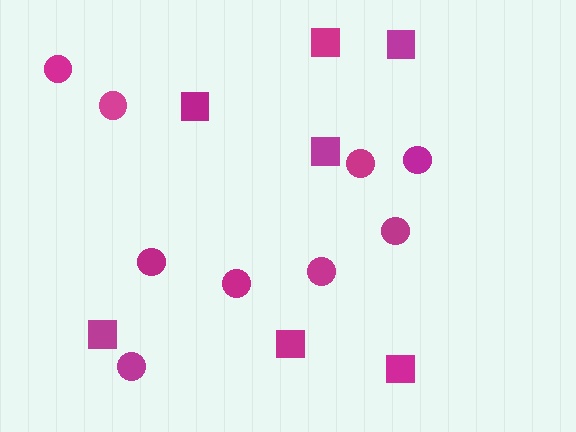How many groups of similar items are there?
There are 2 groups: one group of squares (7) and one group of circles (9).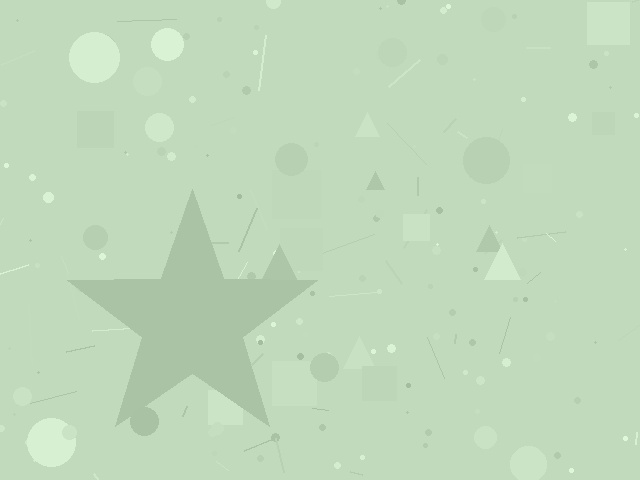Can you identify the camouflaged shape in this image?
The camouflaged shape is a star.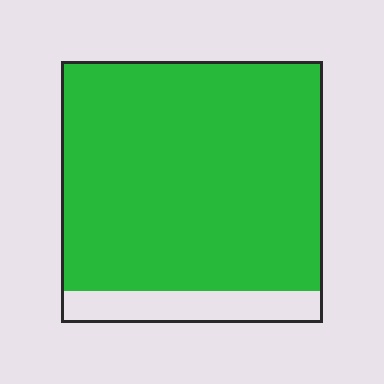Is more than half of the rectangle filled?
Yes.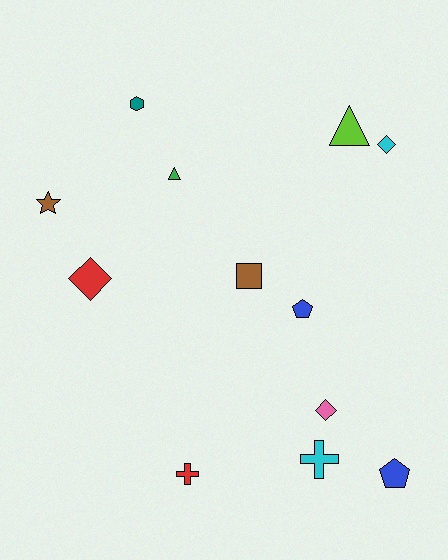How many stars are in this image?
There is 1 star.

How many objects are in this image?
There are 12 objects.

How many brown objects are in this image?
There are 2 brown objects.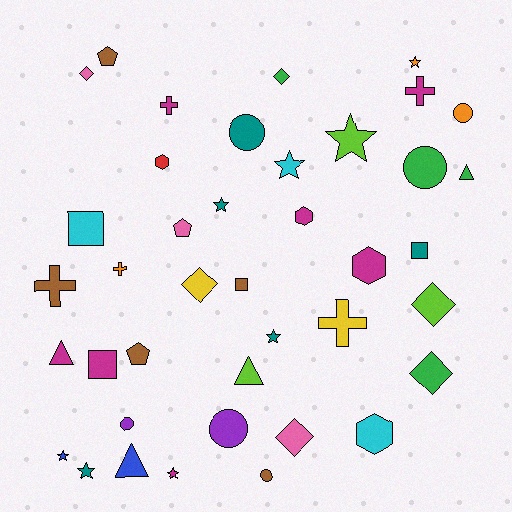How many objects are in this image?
There are 40 objects.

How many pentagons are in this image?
There are 3 pentagons.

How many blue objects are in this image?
There are 2 blue objects.